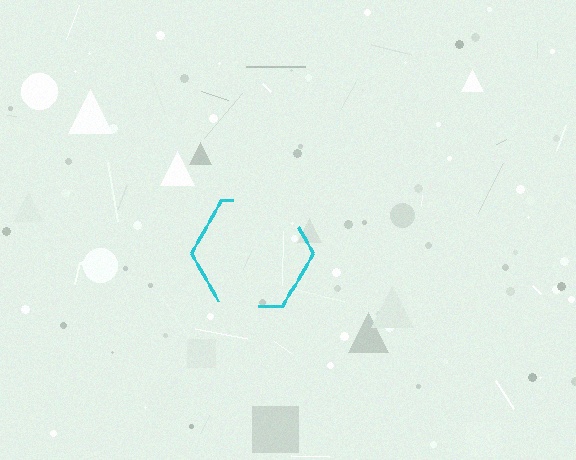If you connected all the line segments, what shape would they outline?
They would outline a hexagon.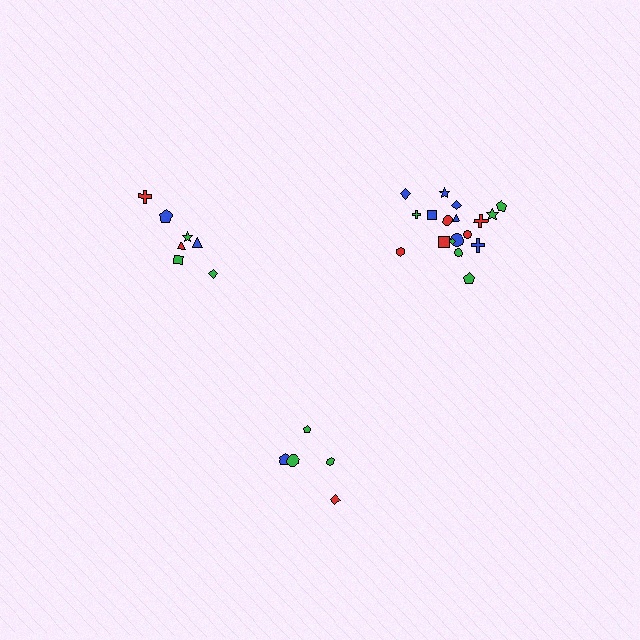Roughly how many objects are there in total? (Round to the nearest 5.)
Roughly 30 objects in total.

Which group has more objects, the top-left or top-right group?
The top-right group.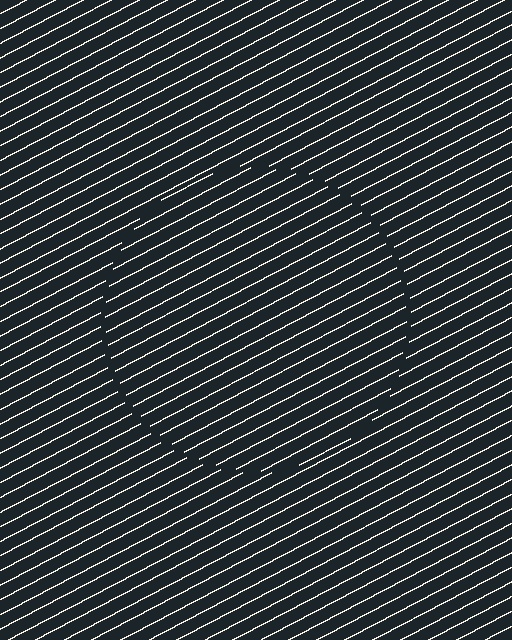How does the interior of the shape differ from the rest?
The interior of the shape contains the same grating, shifted by half a period — the contour is defined by the phase discontinuity where line-ends from the inner and outer gratings abut.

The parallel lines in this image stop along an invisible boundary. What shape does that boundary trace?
An illusory circle. The interior of the shape contains the same grating, shifted by half a period — the contour is defined by the phase discontinuity where line-ends from the inner and outer gratings abut.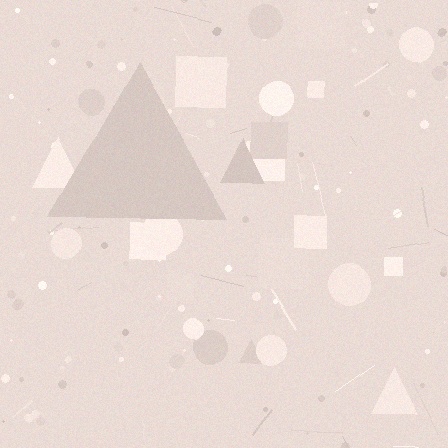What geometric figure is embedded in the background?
A triangle is embedded in the background.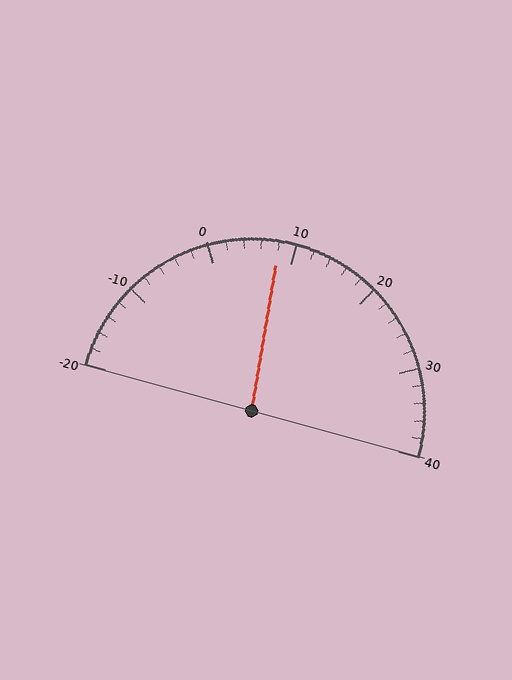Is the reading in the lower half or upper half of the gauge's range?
The reading is in the lower half of the range (-20 to 40).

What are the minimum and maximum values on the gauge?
The gauge ranges from -20 to 40.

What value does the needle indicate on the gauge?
The needle indicates approximately 8.